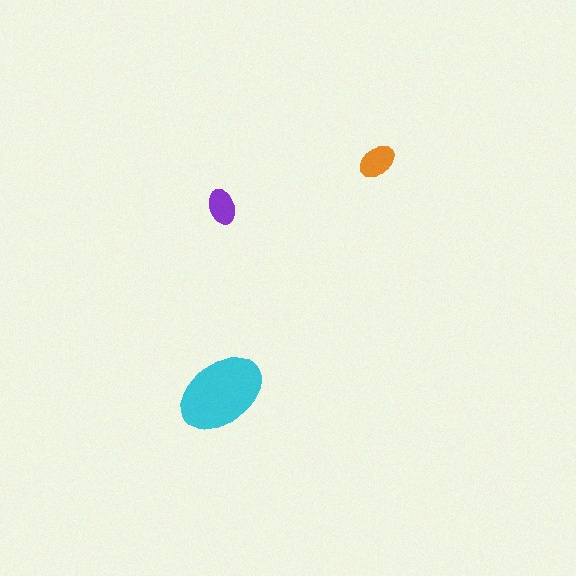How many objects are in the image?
There are 3 objects in the image.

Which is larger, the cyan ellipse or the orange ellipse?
The cyan one.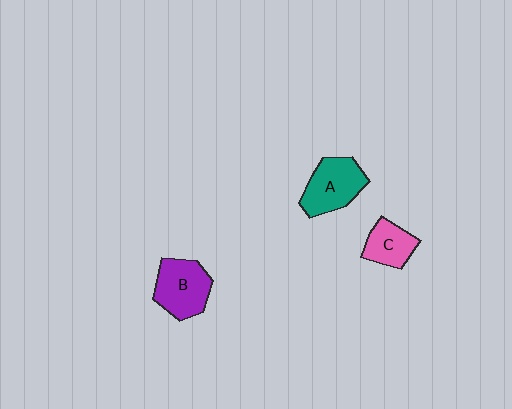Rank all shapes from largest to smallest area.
From largest to smallest: A (teal), B (purple), C (pink).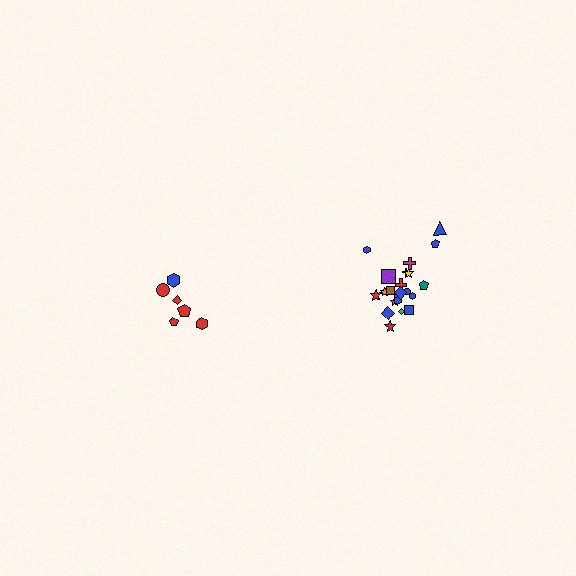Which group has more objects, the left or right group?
The right group.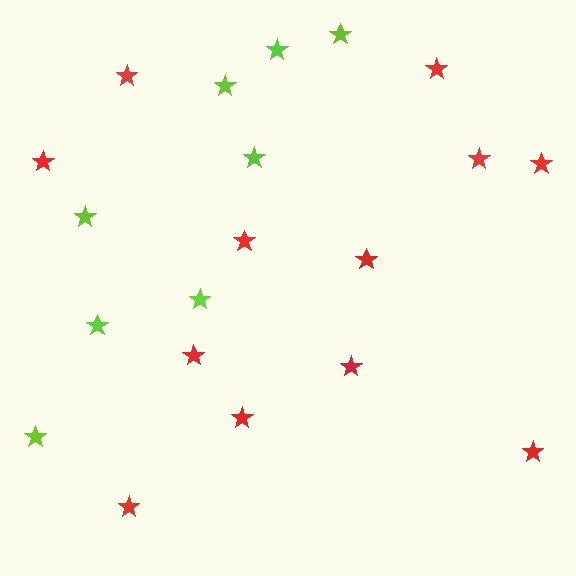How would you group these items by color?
There are 2 groups: one group of red stars (12) and one group of lime stars (8).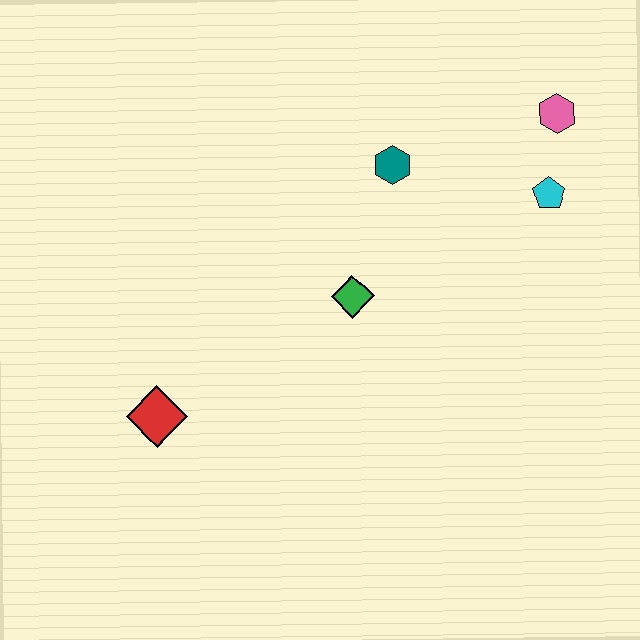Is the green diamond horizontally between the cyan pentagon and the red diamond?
Yes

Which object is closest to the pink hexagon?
The cyan pentagon is closest to the pink hexagon.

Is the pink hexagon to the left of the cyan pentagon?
No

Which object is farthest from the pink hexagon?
The red diamond is farthest from the pink hexagon.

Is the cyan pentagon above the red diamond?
Yes